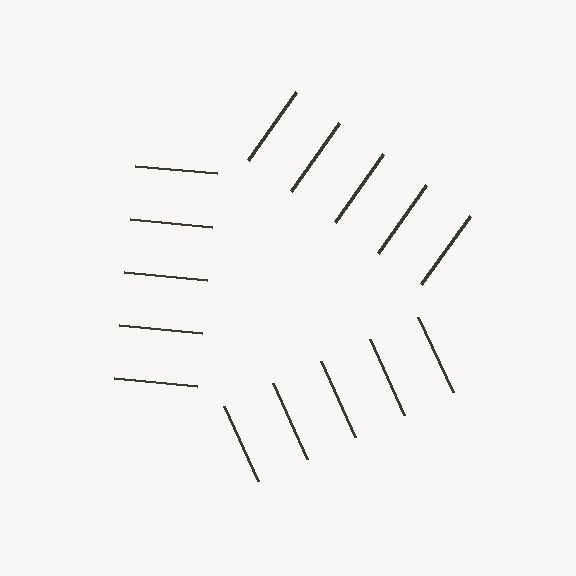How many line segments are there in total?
15 — 5 along each of the 3 edges.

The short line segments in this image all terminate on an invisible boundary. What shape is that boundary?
An illusory triangle — the line segments terminate on its edges but no continuous stroke is drawn.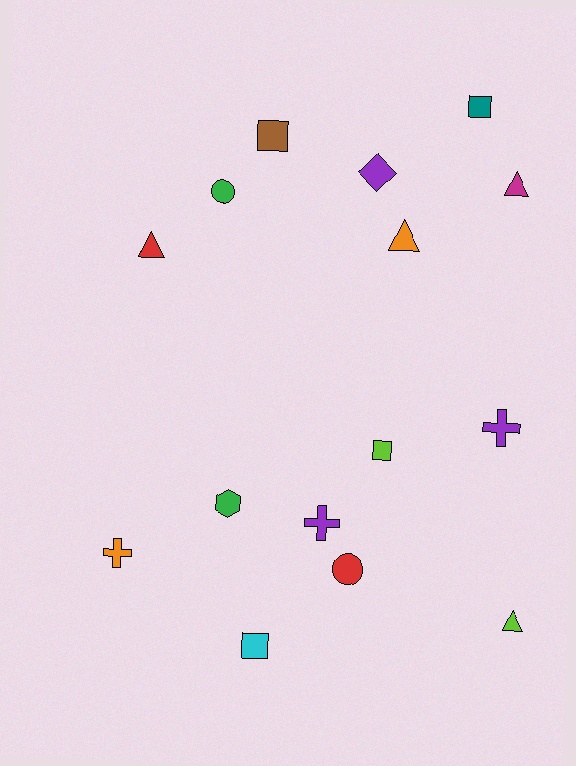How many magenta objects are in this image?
There is 1 magenta object.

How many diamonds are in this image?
There is 1 diamond.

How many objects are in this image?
There are 15 objects.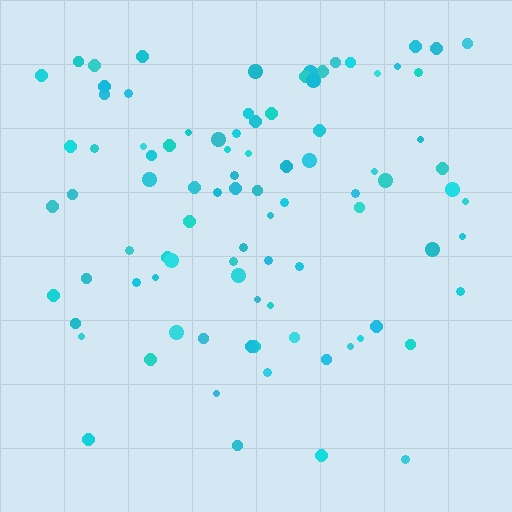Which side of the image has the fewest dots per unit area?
The bottom.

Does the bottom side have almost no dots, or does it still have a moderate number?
Still a moderate number, just noticeably fewer than the top.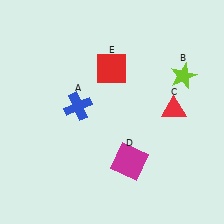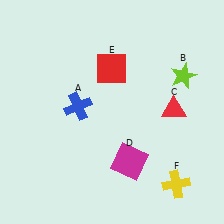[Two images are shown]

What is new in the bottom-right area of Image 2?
A yellow cross (F) was added in the bottom-right area of Image 2.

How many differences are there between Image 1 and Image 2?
There is 1 difference between the two images.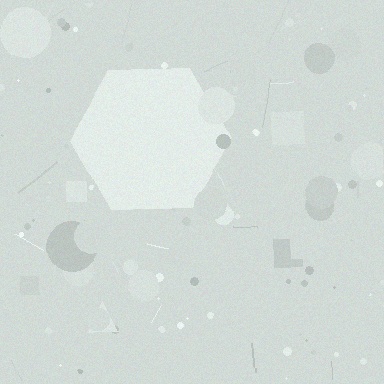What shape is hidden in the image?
A hexagon is hidden in the image.